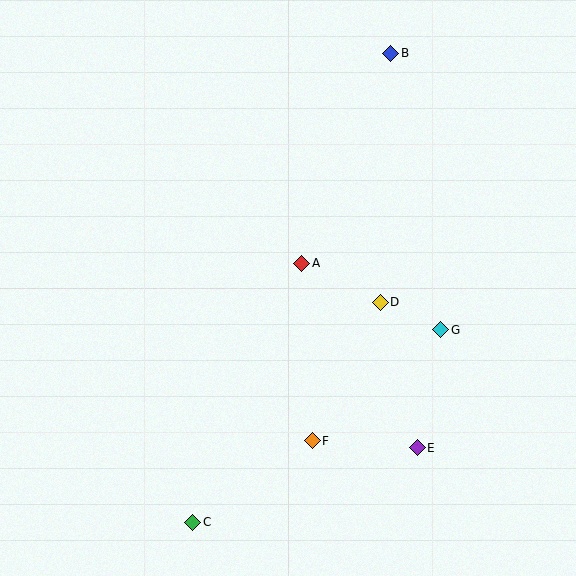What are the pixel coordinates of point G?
Point G is at (441, 330).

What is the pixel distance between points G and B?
The distance between G and B is 281 pixels.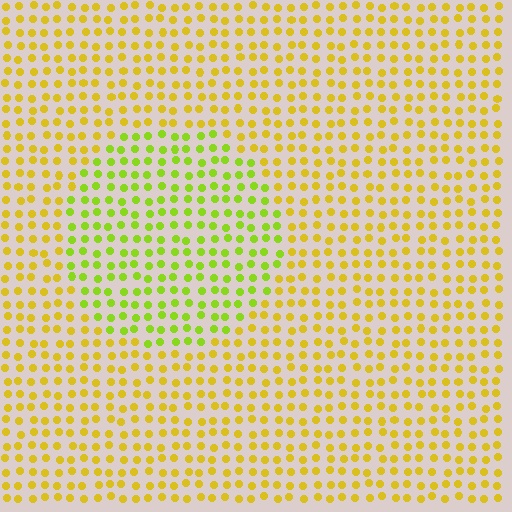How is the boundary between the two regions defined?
The boundary is defined purely by a slight shift in hue (about 34 degrees). Spacing, size, and orientation are identical on both sides.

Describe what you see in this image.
The image is filled with small yellow elements in a uniform arrangement. A circle-shaped region is visible where the elements are tinted to a slightly different hue, forming a subtle color boundary.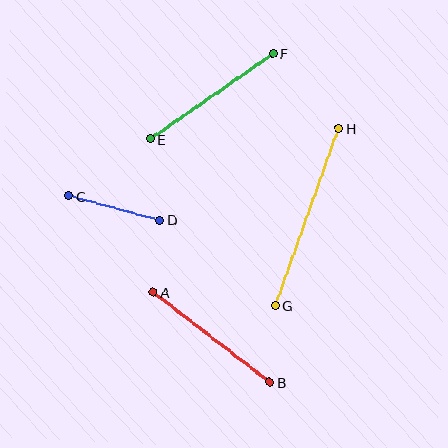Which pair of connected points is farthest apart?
Points G and H are farthest apart.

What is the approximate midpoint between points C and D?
The midpoint is at approximately (114, 208) pixels.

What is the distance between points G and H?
The distance is approximately 188 pixels.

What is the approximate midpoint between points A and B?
The midpoint is at approximately (211, 337) pixels.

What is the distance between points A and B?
The distance is approximately 147 pixels.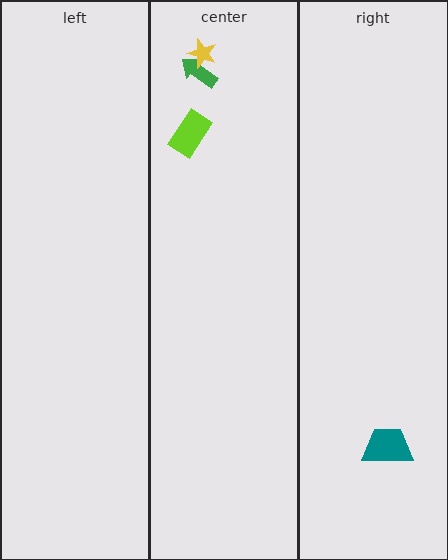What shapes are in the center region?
The green arrow, the yellow star, the lime rectangle.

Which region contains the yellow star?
The center region.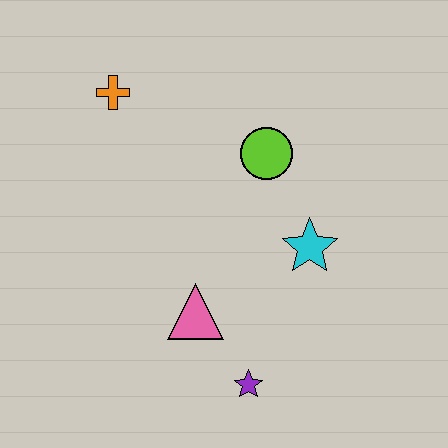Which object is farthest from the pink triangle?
The orange cross is farthest from the pink triangle.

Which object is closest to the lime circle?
The cyan star is closest to the lime circle.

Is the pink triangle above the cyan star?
No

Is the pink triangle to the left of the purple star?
Yes